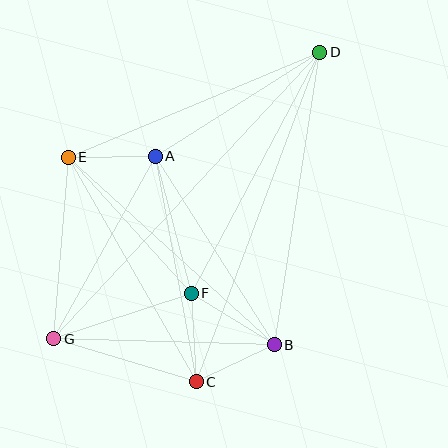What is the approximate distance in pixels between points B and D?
The distance between B and D is approximately 296 pixels.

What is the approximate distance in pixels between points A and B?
The distance between A and B is approximately 223 pixels.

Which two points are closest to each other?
Points B and C are closest to each other.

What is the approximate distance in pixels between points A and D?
The distance between A and D is approximately 194 pixels.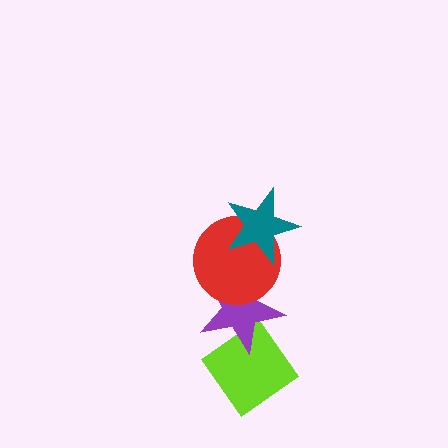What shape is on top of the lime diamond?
The purple star is on top of the lime diamond.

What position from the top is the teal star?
The teal star is 1st from the top.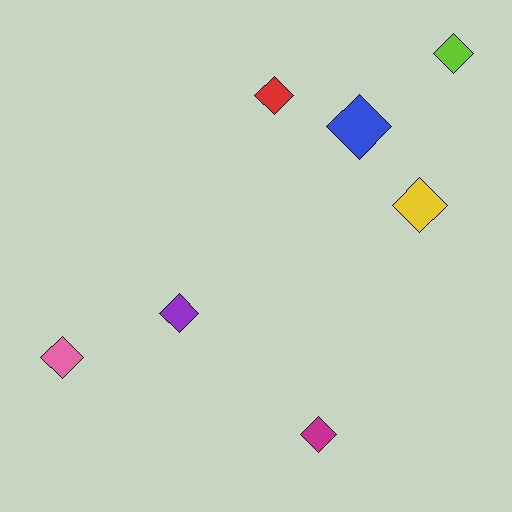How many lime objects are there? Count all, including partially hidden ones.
There is 1 lime object.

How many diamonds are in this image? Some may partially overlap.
There are 7 diamonds.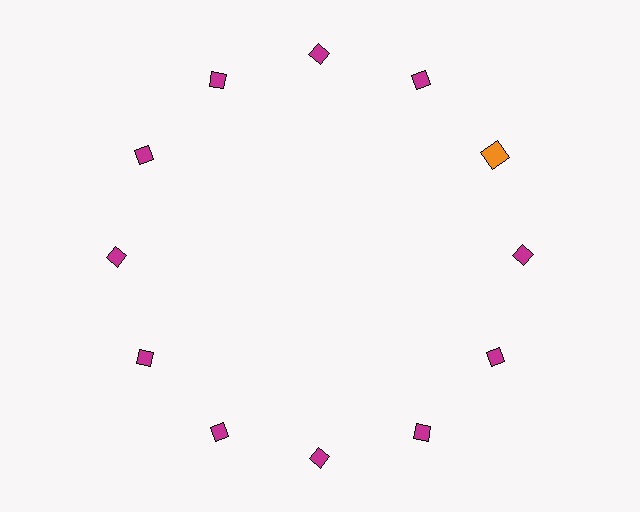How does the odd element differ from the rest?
It differs in both color (orange instead of magenta) and shape (square instead of diamond).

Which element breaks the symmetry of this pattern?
The orange square at roughly the 2 o'clock position breaks the symmetry. All other shapes are magenta diamonds.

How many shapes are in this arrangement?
There are 12 shapes arranged in a ring pattern.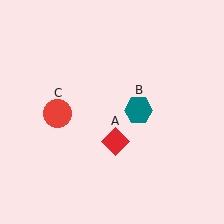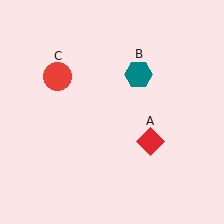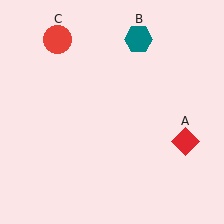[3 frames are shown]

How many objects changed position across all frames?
3 objects changed position: red diamond (object A), teal hexagon (object B), red circle (object C).